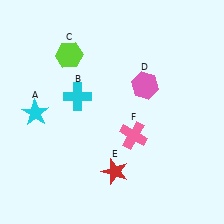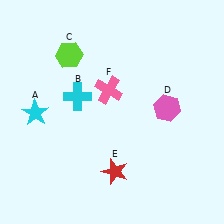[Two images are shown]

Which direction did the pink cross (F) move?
The pink cross (F) moved up.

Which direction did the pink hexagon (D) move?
The pink hexagon (D) moved down.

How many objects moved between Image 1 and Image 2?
2 objects moved between the two images.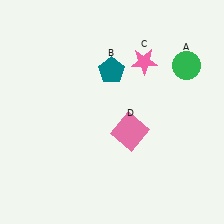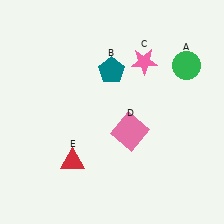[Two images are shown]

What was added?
A red triangle (E) was added in Image 2.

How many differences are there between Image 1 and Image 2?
There is 1 difference between the two images.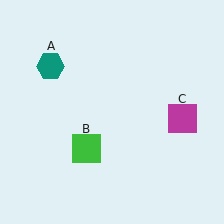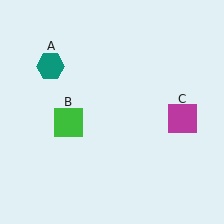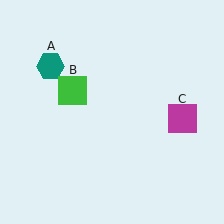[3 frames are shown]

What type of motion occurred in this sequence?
The green square (object B) rotated clockwise around the center of the scene.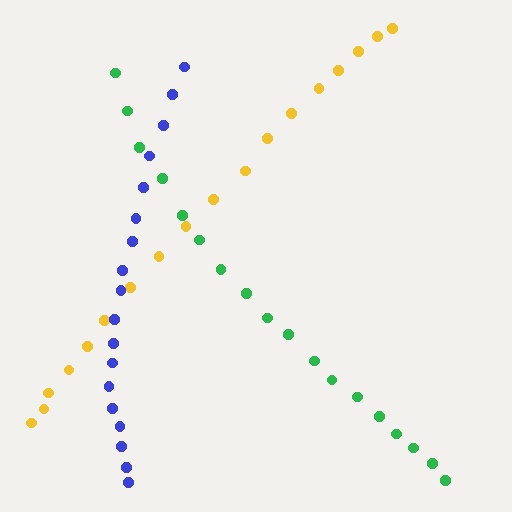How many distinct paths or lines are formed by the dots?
There are 3 distinct paths.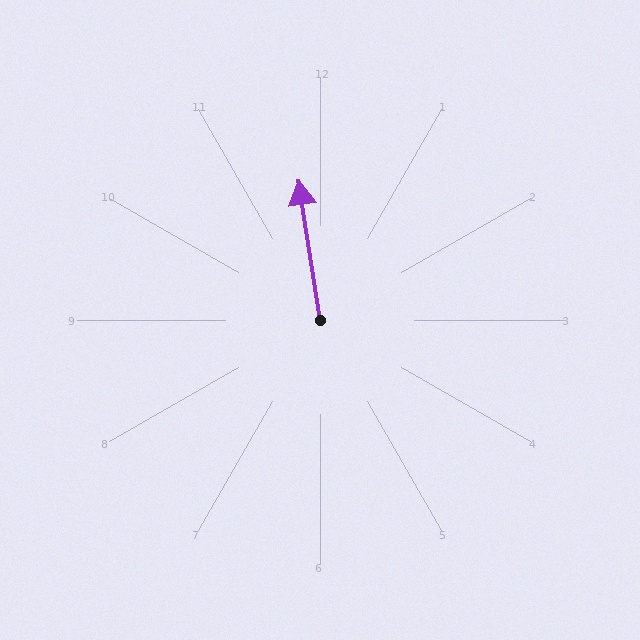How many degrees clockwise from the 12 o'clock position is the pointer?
Approximately 351 degrees.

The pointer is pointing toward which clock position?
Roughly 12 o'clock.